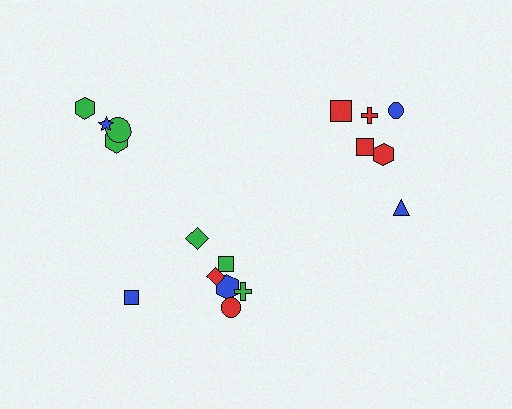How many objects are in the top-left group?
There are 4 objects.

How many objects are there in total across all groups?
There are 17 objects.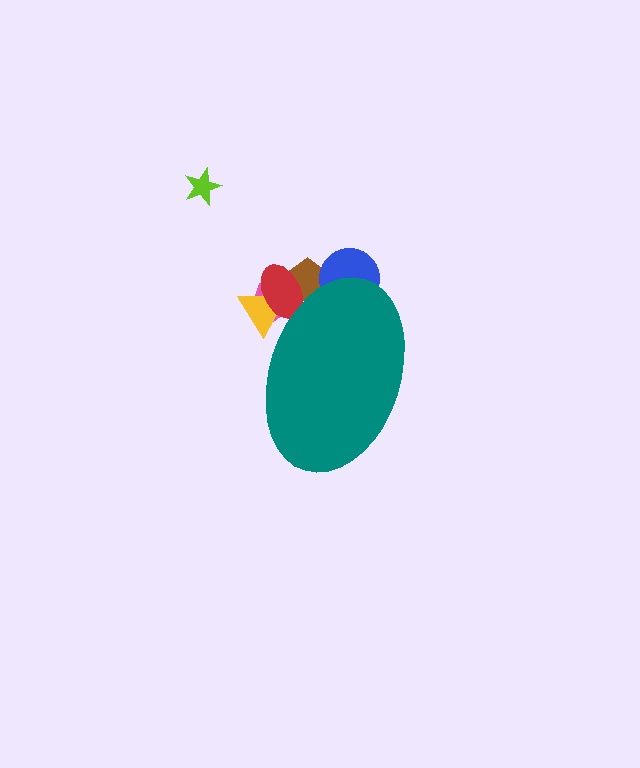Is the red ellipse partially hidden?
Yes, the red ellipse is partially hidden behind the teal ellipse.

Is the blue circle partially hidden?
Yes, the blue circle is partially hidden behind the teal ellipse.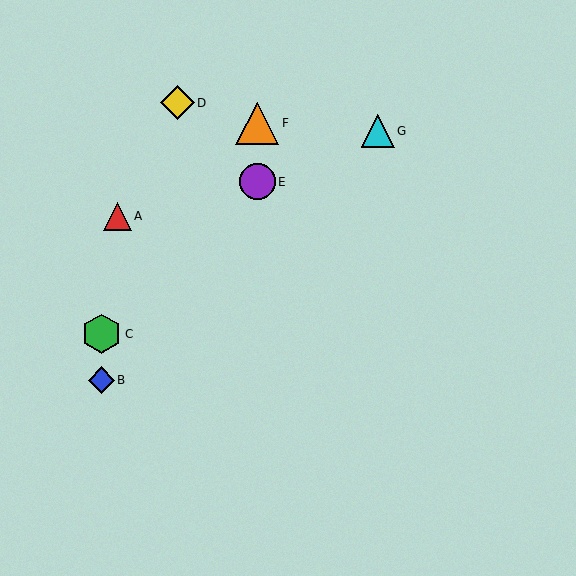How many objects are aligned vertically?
2 objects (E, F) are aligned vertically.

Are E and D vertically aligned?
No, E is at x≈257 and D is at x≈177.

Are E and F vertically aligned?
Yes, both are at x≈257.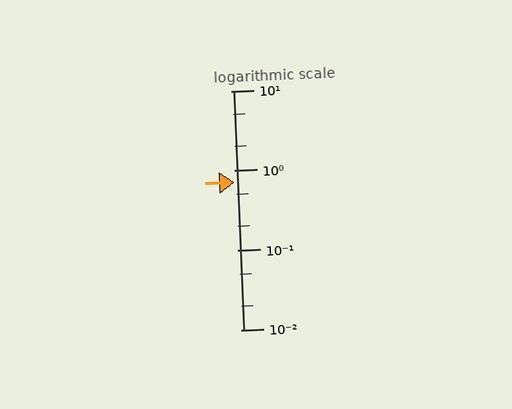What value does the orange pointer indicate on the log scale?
The pointer indicates approximately 0.71.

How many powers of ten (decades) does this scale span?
The scale spans 3 decades, from 0.01 to 10.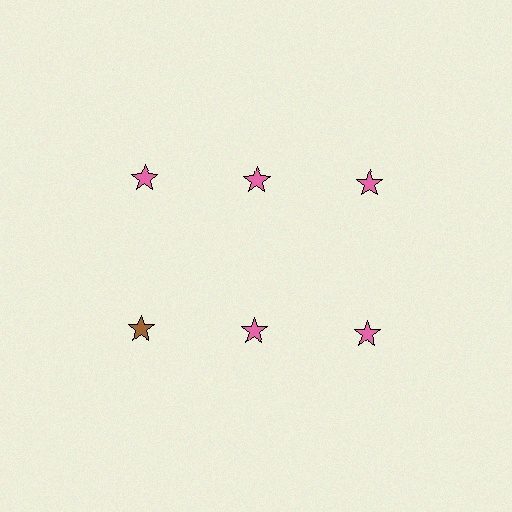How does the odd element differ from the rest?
It has a different color: brown instead of pink.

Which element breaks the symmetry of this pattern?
The brown star in the second row, leftmost column breaks the symmetry. All other shapes are pink stars.